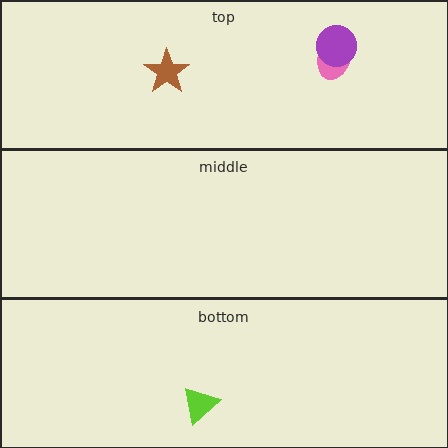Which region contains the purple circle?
The top region.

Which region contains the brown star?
The top region.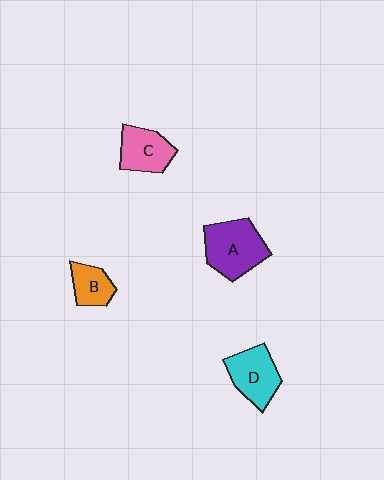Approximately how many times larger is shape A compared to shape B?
Approximately 1.9 times.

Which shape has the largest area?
Shape A (purple).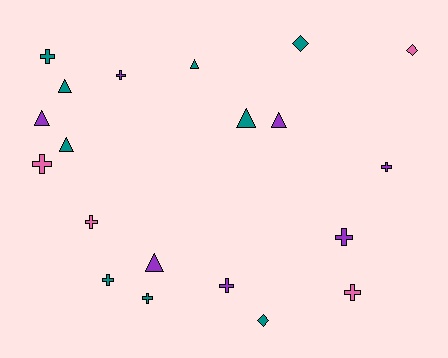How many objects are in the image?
There are 20 objects.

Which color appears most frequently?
Teal, with 9 objects.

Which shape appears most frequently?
Cross, with 10 objects.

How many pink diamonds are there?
There is 1 pink diamond.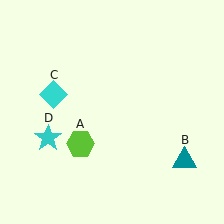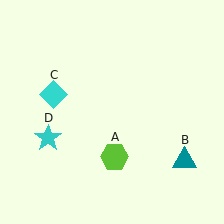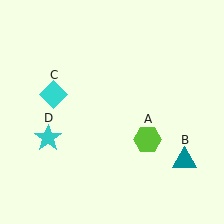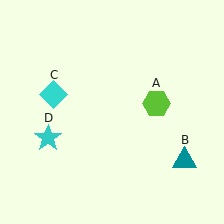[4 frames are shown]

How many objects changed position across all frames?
1 object changed position: lime hexagon (object A).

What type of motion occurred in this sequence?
The lime hexagon (object A) rotated counterclockwise around the center of the scene.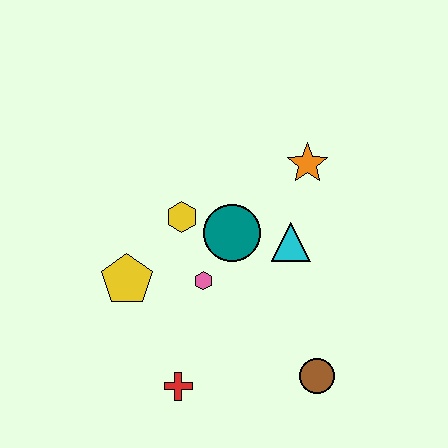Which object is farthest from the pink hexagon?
The orange star is farthest from the pink hexagon.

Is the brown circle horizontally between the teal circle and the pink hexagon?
No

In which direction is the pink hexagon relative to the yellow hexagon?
The pink hexagon is below the yellow hexagon.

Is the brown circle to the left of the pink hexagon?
No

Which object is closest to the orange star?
The cyan triangle is closest to the orange star.